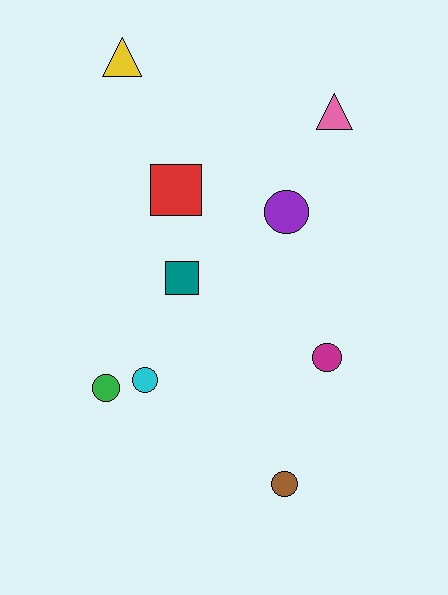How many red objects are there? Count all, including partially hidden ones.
There is 1 red object.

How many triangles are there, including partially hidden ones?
There are 2 triangles.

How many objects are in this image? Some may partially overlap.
There are 9 objects.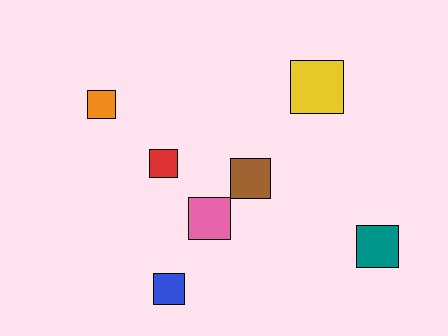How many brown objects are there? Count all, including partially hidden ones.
There is 1 brown object.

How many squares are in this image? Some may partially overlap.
There are 7 squares.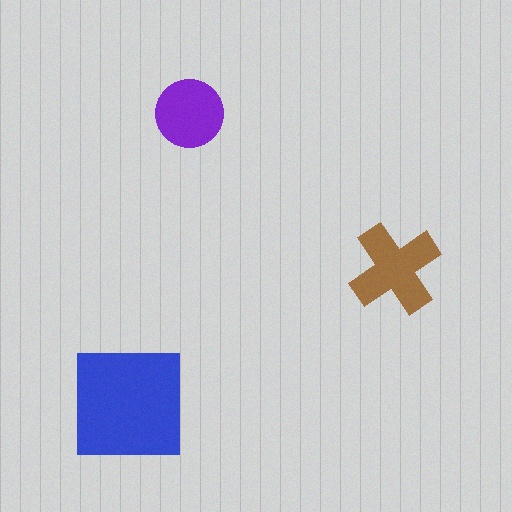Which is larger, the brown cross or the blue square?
The blue square.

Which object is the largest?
The blue square.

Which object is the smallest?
The purple circle.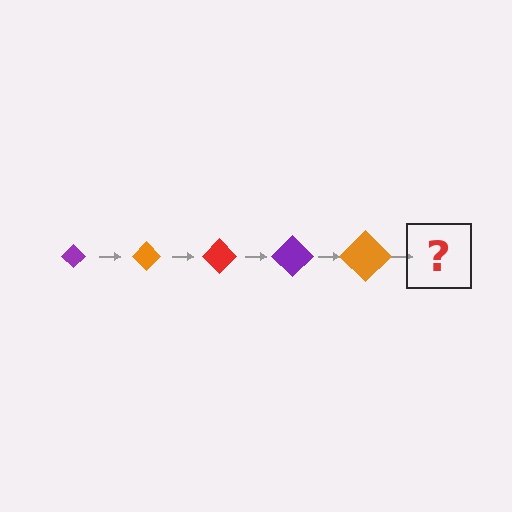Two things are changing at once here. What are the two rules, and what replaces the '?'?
The two rules are that the diamond grows larger each step and the color cycles through purple, orange, and red. The '?' should be a red diamond, larger than the previous one.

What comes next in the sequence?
The next element should be a red diamond, larger than the previous one.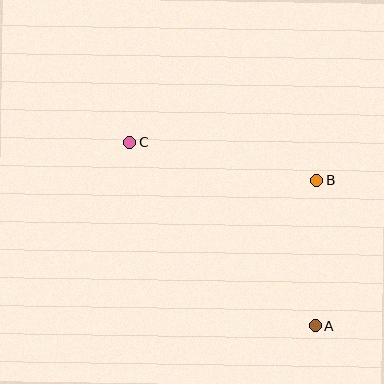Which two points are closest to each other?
Points A and B are closest to each other.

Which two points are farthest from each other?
Points A and C are farthest from each other.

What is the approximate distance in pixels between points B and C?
The distance between B and C is approximately 191 pixels.